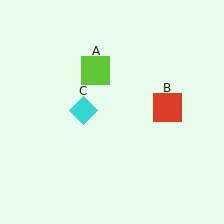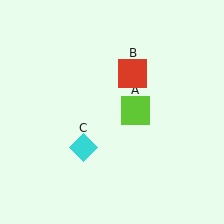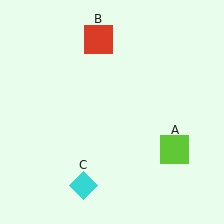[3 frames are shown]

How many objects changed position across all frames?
3 objects changed position: lime square (object A), red square (object B), cyan diamond (object C).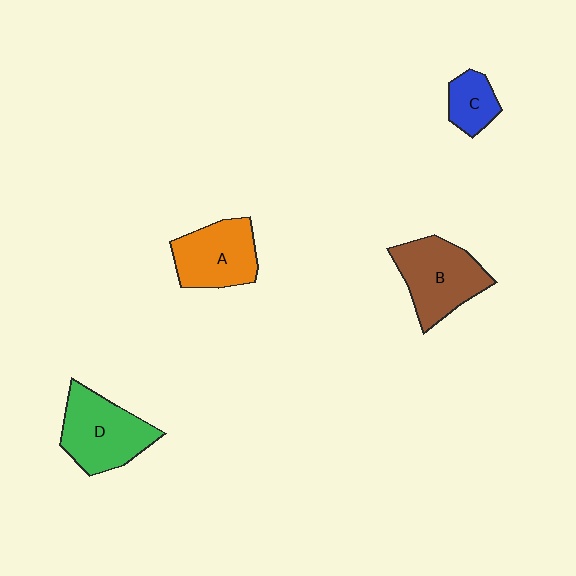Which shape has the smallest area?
Shape C (blue).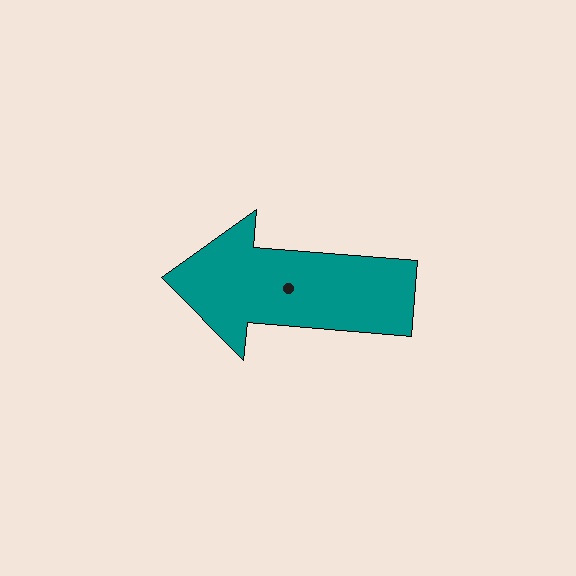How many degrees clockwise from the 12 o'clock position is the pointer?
Approximately 275 degrees.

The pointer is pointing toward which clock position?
Roughly 9 o'clock.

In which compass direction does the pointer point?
West.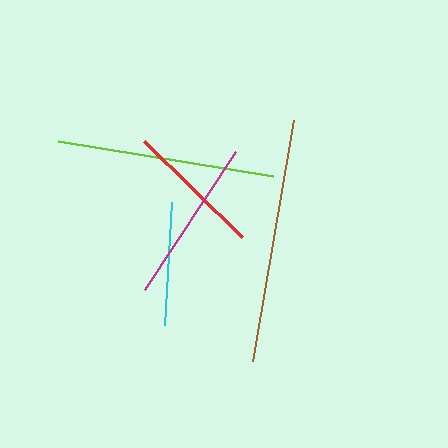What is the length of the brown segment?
The brown segment is approximately 245 pixels long.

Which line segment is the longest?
The brown line is the longest at approximately 245 pixels.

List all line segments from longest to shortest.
From longest to shortest: brown, lime, magenta, red, cyan.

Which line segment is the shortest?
The cyan line is the shortest at approximately 123 pixels.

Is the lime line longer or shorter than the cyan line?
The lime line is longer than the cyan line.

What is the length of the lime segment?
The lime segment is approximately 218 pixels long.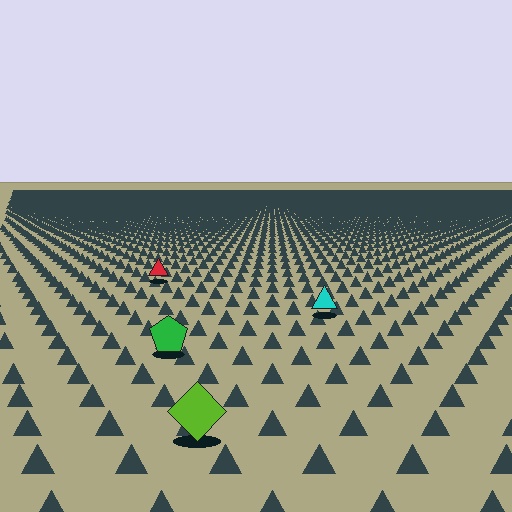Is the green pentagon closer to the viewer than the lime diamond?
No. The lime diamond is closer — you can tell from the texture gradient: the ground texture is coarser near it.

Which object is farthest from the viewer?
The red triangle is farthest from the viewer. It appears smaller and the ground texture around it is denser.